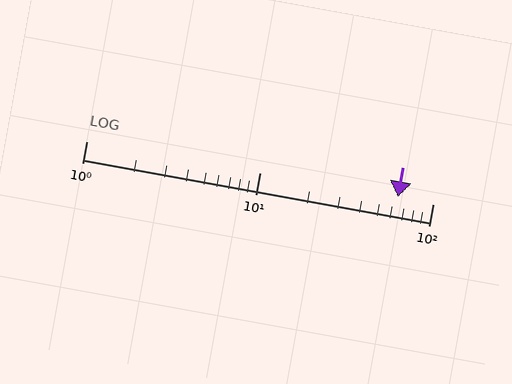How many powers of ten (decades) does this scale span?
The scale spans 2 decades, from 1 to 100.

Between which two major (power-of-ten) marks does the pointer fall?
The pointer is between 10 and 100.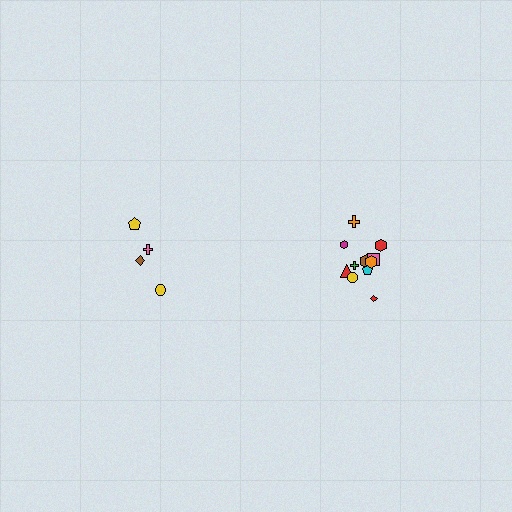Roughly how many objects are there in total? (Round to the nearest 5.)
Roughly 15 objects in total.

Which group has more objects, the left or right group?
The right group.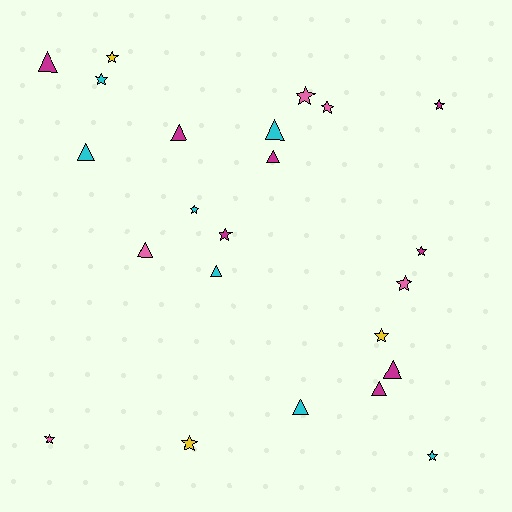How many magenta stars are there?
There are 3 magenta stars.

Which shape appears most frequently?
Star, with 13 objects.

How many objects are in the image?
There are 23 objects.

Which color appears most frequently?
Magenta, with 8 objects.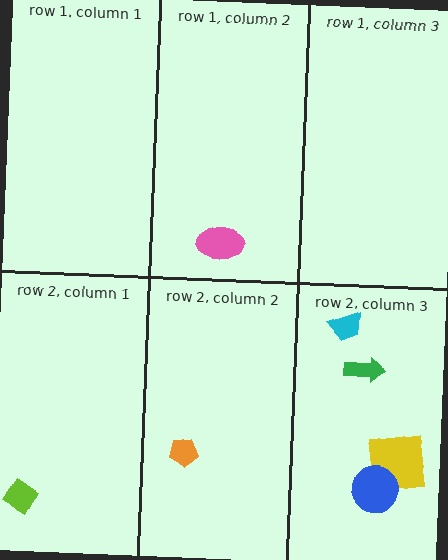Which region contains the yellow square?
The row 2, column 3 region.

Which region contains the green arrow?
The row 2, column 3 region.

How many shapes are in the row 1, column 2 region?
1.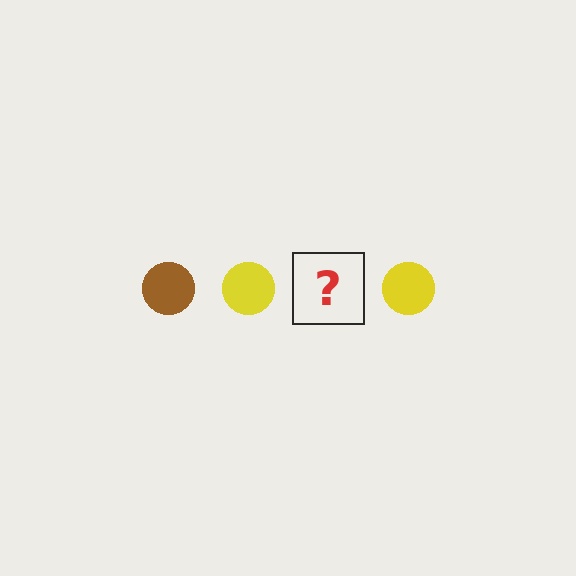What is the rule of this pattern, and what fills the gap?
The rule is that the pattern cycles through brown, yellow circles. The gap should be filled with a brown circle.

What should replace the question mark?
The question mark should be replaced with a brown circle.